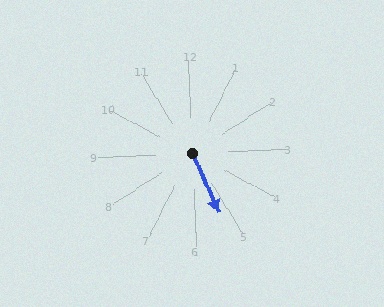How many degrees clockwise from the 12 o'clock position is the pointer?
Approximately 158 degrees.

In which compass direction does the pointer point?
South.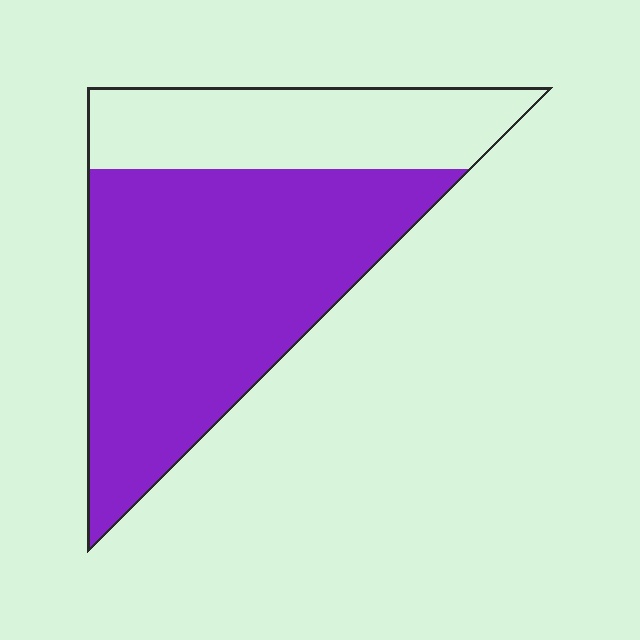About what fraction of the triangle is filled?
About two thirds (2/3).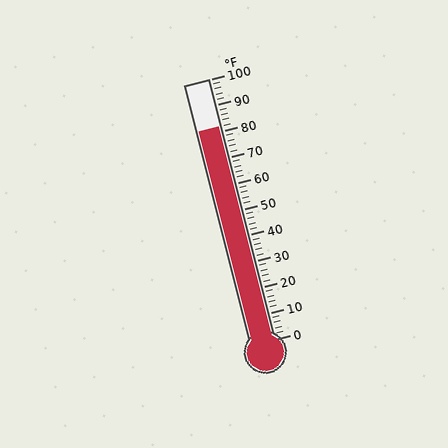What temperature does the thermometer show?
The thermometer shows approximately 82°F.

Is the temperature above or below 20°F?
The temperature is above 20°F.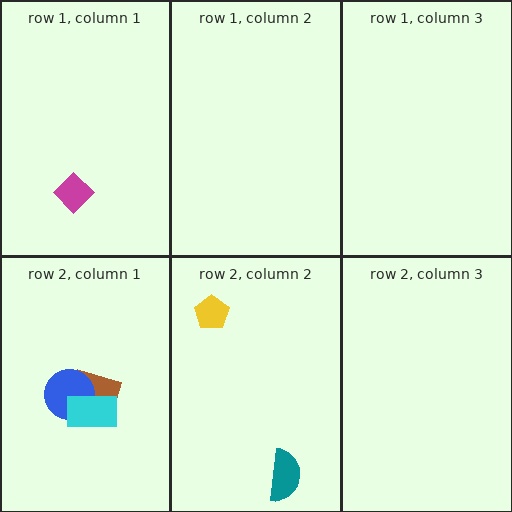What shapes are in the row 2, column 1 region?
The brown square, the blue circle, the cyan rectangle.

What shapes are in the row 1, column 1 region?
The magenta diamond.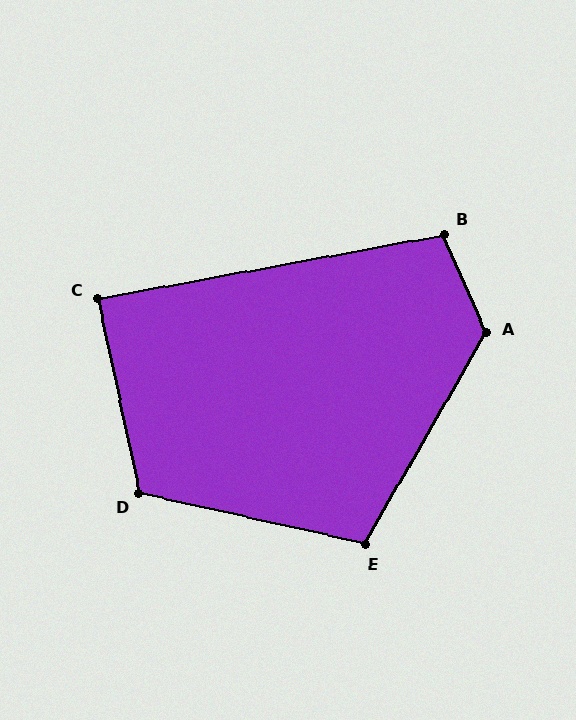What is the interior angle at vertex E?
Approximately 107 degrees (obtuse).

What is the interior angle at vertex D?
Approximately 115 degrees (obtuse).